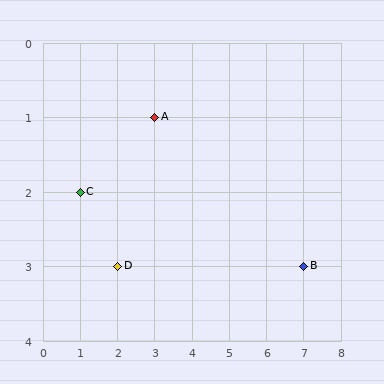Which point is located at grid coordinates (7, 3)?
Point B is at (7, 3).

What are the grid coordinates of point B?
Point B is at grid coordinates (7, 3).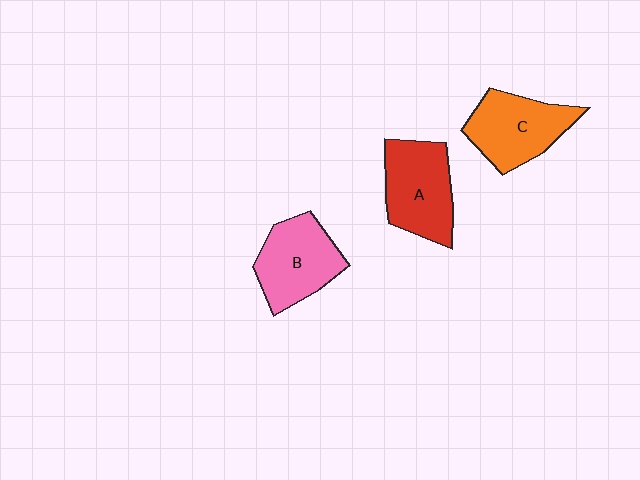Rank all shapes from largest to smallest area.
From largest to smallest: A (red), C (orange), B (pink).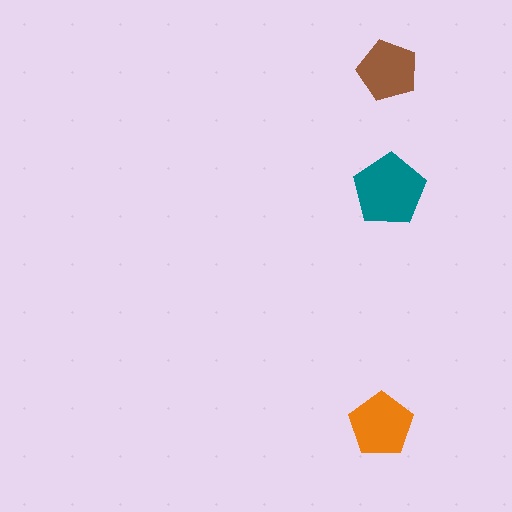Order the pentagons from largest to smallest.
the teal one, the orange one, the brown one.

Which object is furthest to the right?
The teal pentagon is rightmost.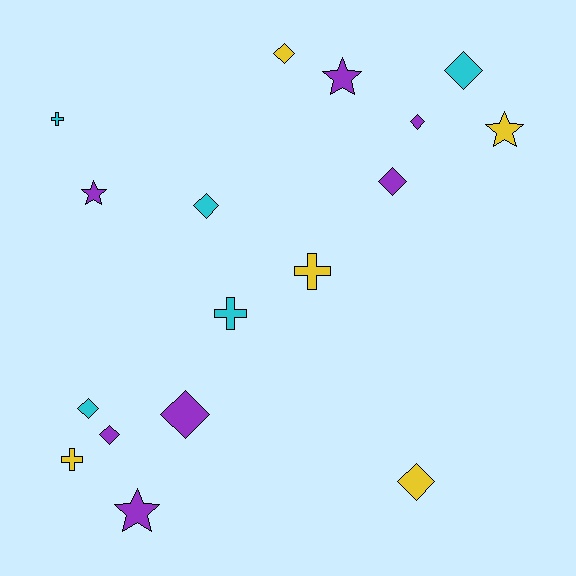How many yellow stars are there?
There is 1 yellow star.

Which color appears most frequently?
Purple, with 7 objects.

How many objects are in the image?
There are 17 objects.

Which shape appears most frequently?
Diamond, with 9 objects.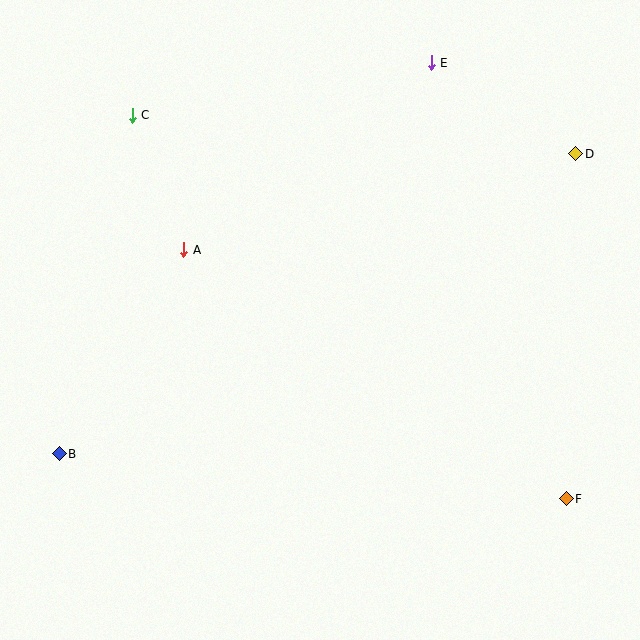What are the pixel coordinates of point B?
Point B is at (59, 454).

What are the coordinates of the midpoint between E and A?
The midpoint between E and A is at (307, 156).